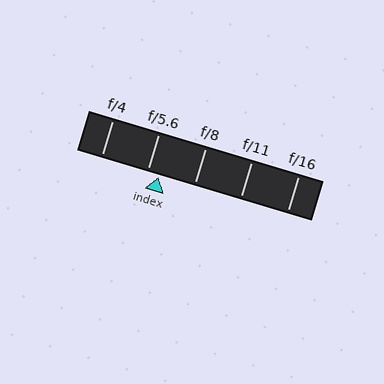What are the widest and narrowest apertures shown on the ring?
The widest aperture shown is f/4 and the narrowest is f/16.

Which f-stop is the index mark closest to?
The index mark is closest to f/5.6.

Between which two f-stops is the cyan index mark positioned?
The index mark is between f/5.6 and f/8.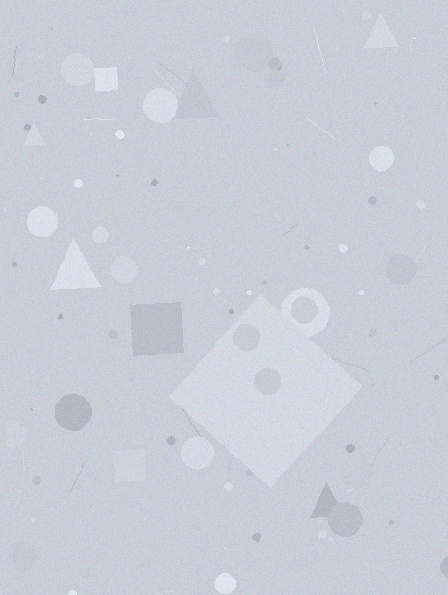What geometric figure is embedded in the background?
A diamond is embedded in the background.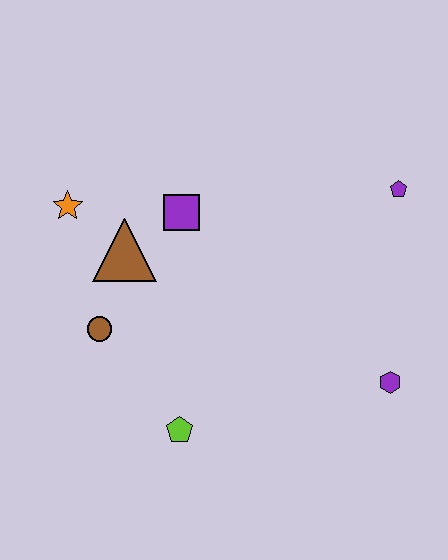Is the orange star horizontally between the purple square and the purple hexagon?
No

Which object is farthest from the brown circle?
The purple pentagon is farthest from the brown circle.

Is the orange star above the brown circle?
Yes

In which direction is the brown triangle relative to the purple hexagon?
The brown triangle is to the left of the purple hexagon.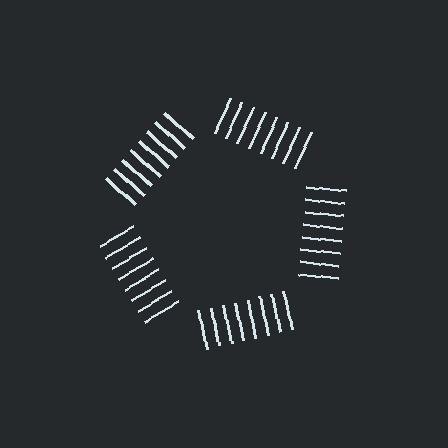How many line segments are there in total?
40 — 8 along each of the 5 edges.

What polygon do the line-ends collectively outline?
An illusory pentagon — the line segments terminate on its edges but no continuous stroke is drawn.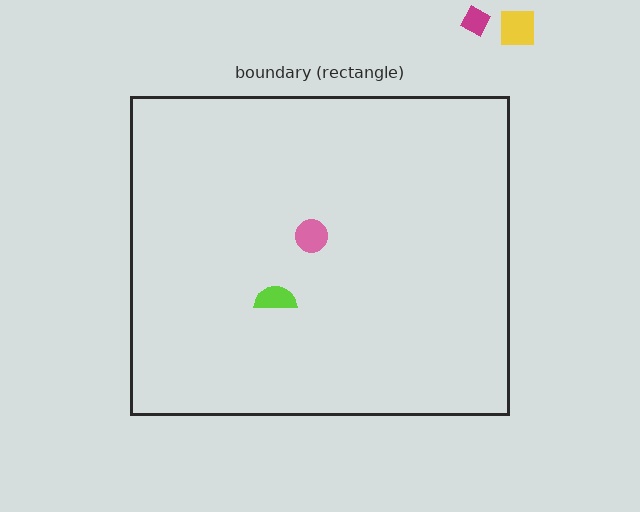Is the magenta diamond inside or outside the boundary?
Outside.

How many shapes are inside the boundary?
2 inside, 2 outside.